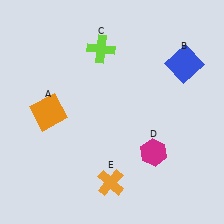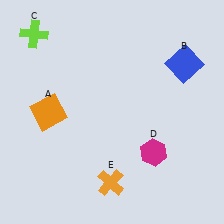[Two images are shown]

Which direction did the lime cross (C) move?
The lime cross (C) moved left.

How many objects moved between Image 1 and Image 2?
1 object moved between the two images.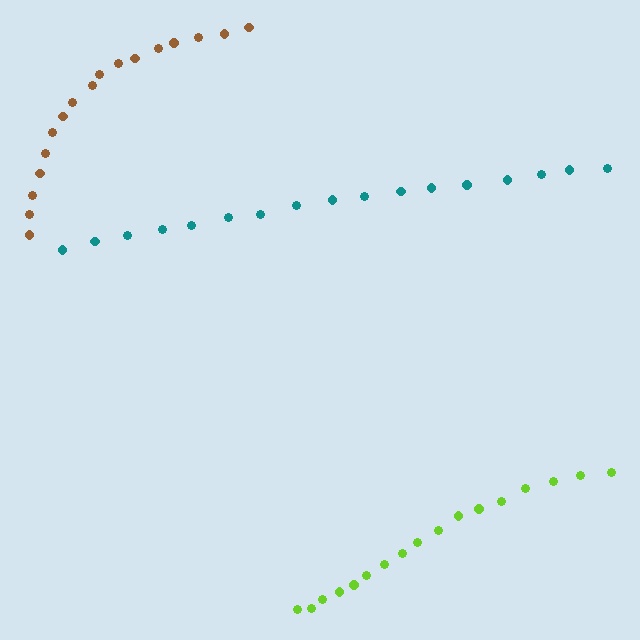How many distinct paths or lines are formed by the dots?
There are 3 distinct paths.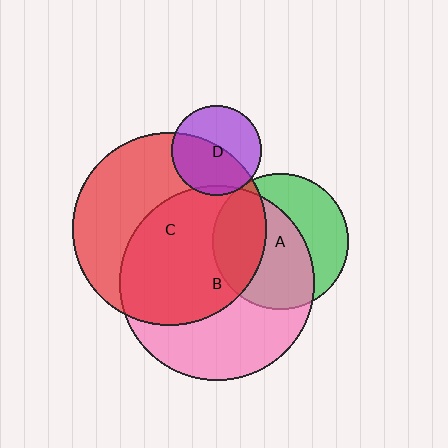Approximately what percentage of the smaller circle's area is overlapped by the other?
Approximately 30%.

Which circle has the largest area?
Circle B (pink).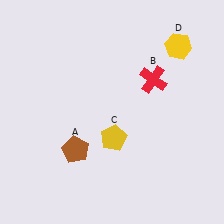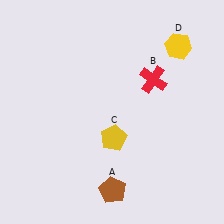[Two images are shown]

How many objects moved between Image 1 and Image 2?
1 object moved between the two images.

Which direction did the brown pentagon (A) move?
The brown pentagon (A) moved down.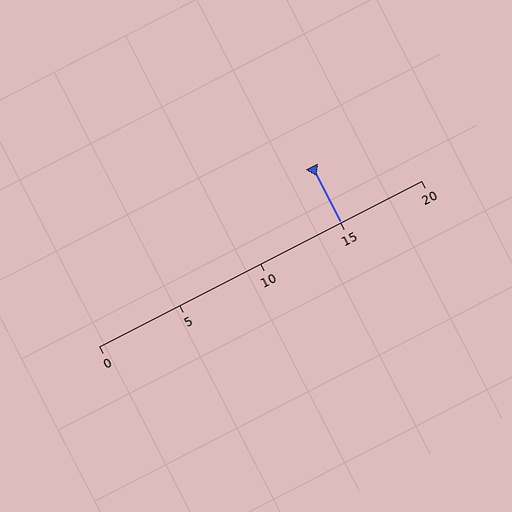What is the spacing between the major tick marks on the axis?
The major ticks are spaced 5 apart.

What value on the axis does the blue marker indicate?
The marker indicates approximately 15.